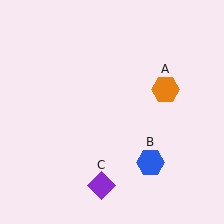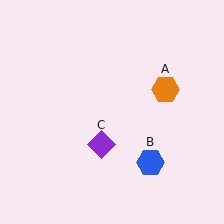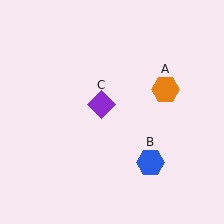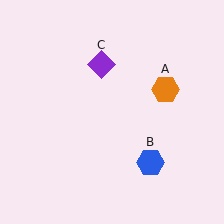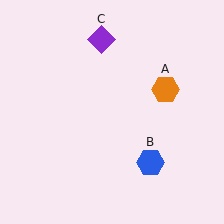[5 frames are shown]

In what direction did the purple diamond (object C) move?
The purple diamond (object C) moved up.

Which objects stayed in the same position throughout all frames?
Orange hexagon (object A) and blue hexagon (object B) remained stationary.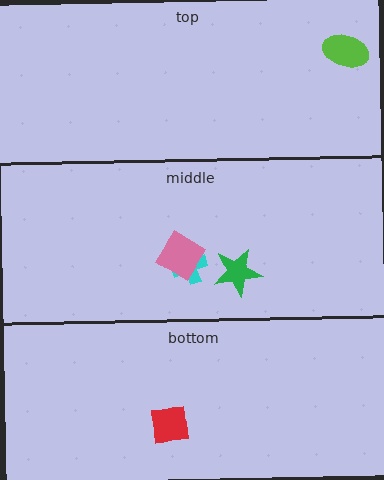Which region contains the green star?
The middle region.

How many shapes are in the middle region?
3.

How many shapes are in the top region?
1.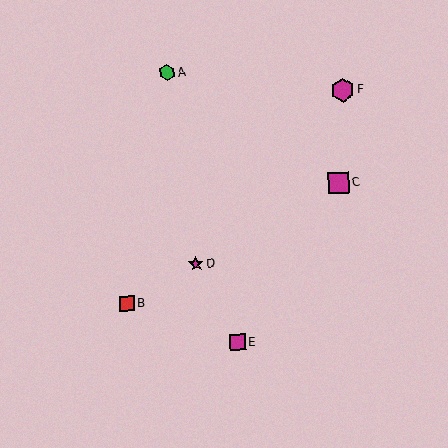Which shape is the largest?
The magenta hexagon (labeled F) is the largest.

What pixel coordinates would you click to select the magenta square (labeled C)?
Click at (339, 183) to select the magenta square C.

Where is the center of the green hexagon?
The center of the green hexagon is at (167, 72).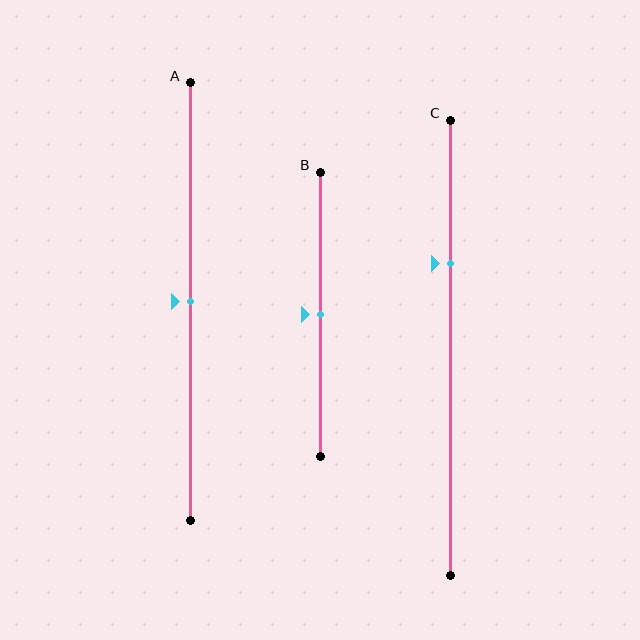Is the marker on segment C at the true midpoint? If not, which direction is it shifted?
No, the marker on segment C is shifted upward by about 18% of the segment length.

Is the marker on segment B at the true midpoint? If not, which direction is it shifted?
Yes, the marker on segment B is at the true midpoint.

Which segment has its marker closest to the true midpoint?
Segment A has its marker closest to the true midpoint.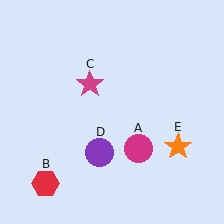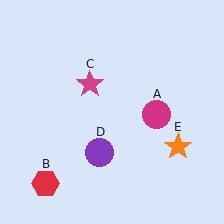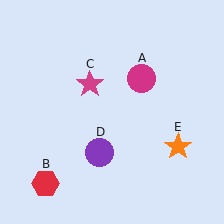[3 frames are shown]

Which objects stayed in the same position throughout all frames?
Red hexagon (object B) and magenta star (object C) and purple circle (object D) and orange star (object E) remained stationary.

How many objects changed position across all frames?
1 object changed position: magenta circle (object A).